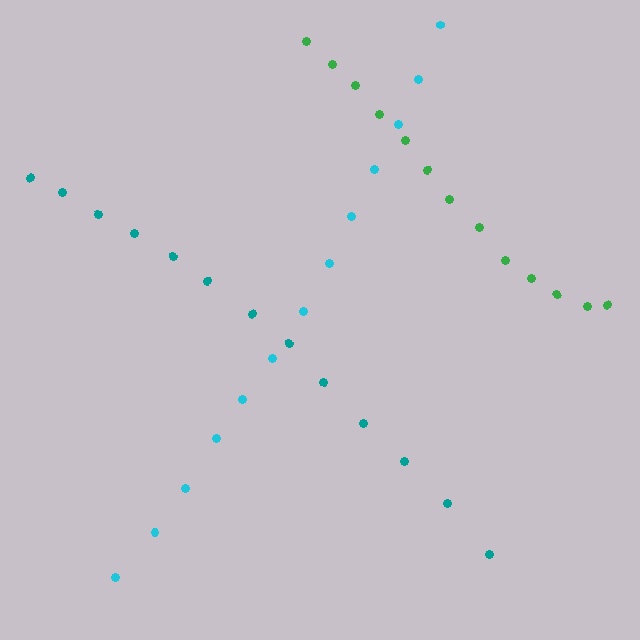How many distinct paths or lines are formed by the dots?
There are 3 distinct paths.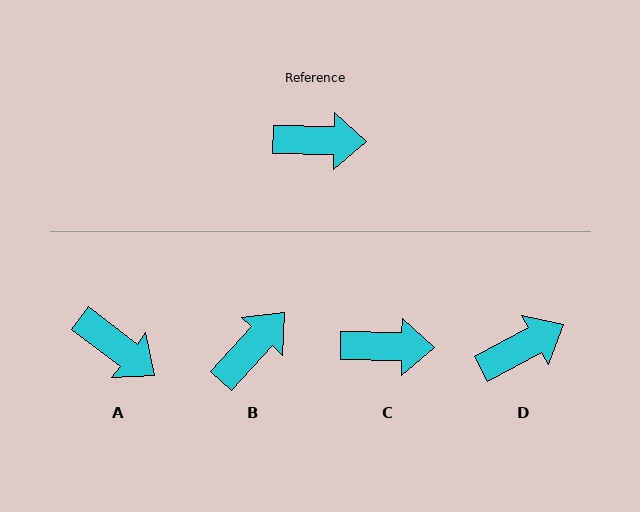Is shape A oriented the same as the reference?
No, it is off by about 36 degrees.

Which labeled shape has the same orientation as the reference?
C.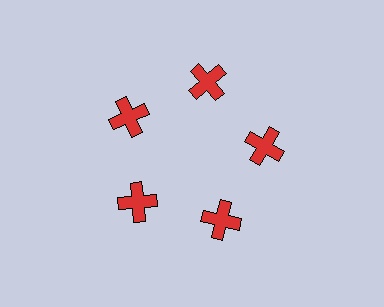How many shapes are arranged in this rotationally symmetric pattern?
There are 5 shapes, arranged in 5 groups of 1.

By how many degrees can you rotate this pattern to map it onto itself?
The pattern maps onto itself every 72 degrees of rotation.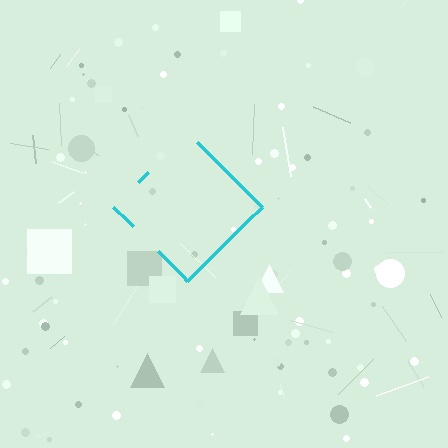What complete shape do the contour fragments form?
The contour fragments form a diamond.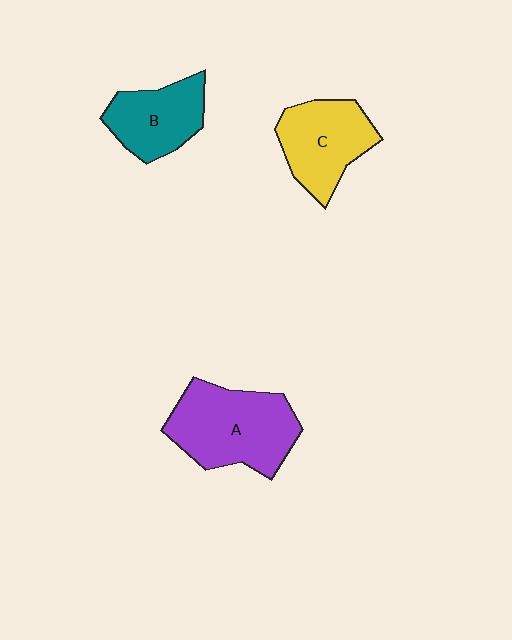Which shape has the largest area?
Shape A (purple).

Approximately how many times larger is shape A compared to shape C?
Approximately 1.3 times.